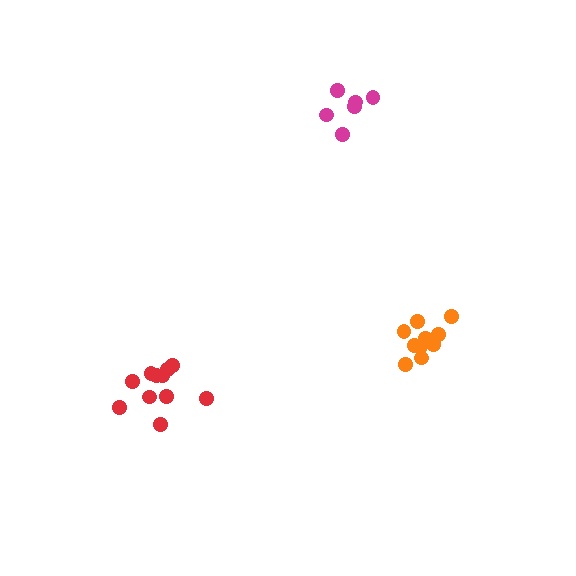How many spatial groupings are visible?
There are 3 spatial groupings.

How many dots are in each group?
Group 1: 11 dots, Group 2: 6 dots, Group 3: 10 dots (27 total).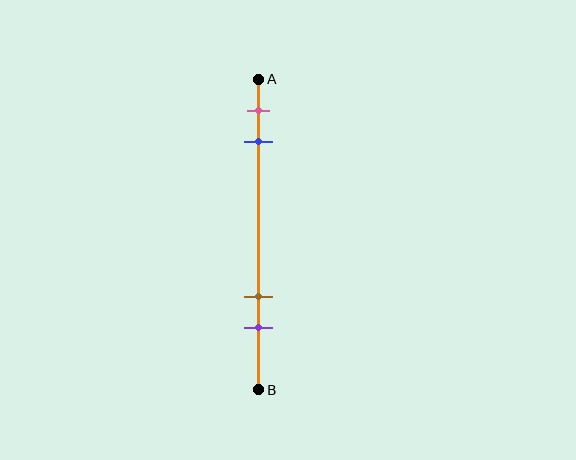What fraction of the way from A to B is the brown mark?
The brown mark is approximately 70% (0.7) of the way from A to B.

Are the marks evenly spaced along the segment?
No, the marks are not evenly spaced.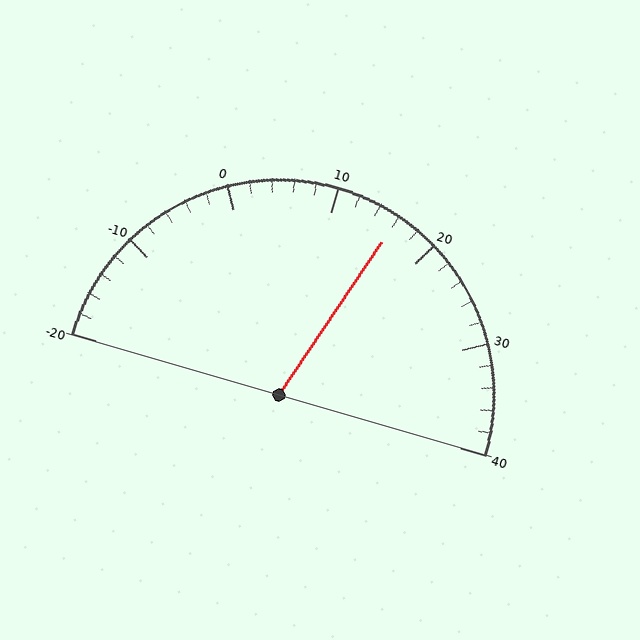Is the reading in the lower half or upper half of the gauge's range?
The reading is in the upper half of the range (-20 to 40).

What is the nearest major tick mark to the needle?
The nearest major tick mark is 20.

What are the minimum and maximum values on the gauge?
The gauge ranges from -20 to 40.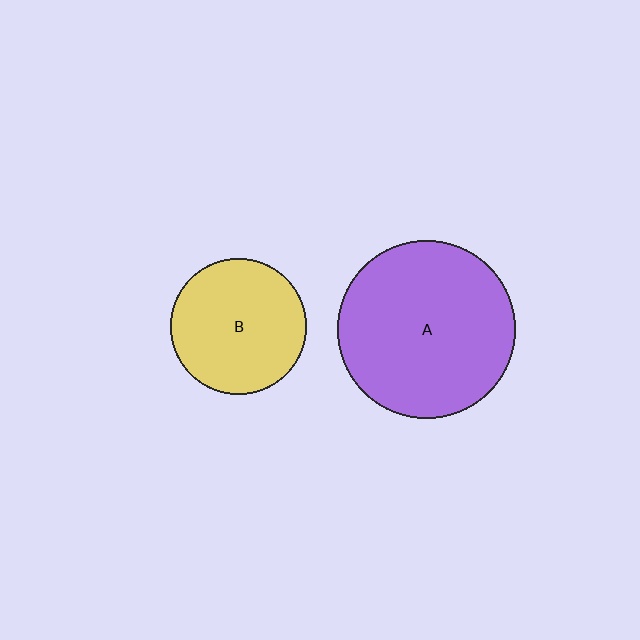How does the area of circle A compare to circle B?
Approximately 1.7 times.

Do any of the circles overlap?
No, none of the circles overlap.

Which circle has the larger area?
Circle A (purple).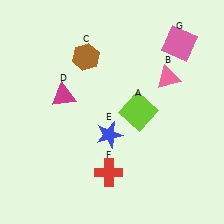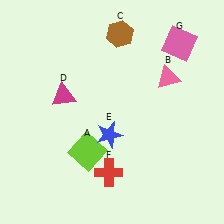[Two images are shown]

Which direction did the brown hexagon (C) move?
The brown hexagon (C) moved right.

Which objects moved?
The objects that moved are: the lime square (A), the brown hexagon (C).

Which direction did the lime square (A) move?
The lime square (A) moved left.